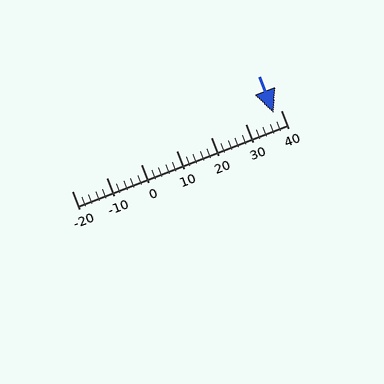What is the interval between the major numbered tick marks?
The major tick marks are spaced 10 units apart.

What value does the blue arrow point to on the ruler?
The blue arrow points to approximately 38.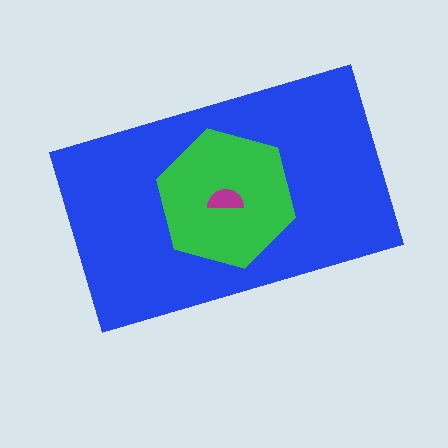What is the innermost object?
The magenta semicircle.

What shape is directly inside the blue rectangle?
The green hexagon.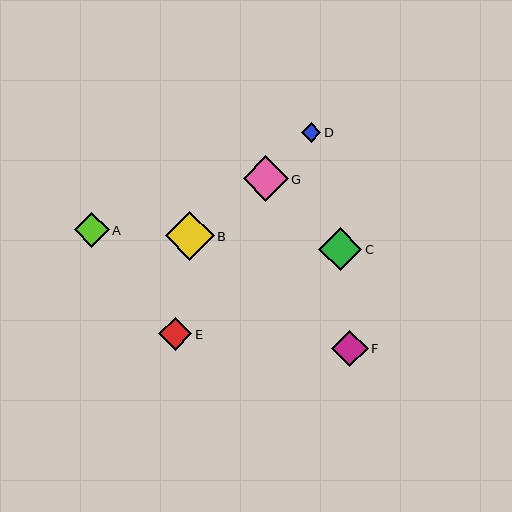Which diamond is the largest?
Diamond B is the largest with a size of approximately 49 pixels.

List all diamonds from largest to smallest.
From largest to smallest: B, G, C, F, A, E, D.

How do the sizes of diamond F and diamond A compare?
Diamond F and diamond A are approximately the same size.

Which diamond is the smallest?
Diamond D is the smallest with a size of approximately 19 pixels.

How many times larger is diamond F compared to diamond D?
Diamond F is approximately 1.9 times the size of diamond D.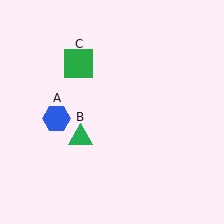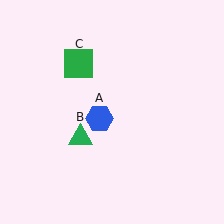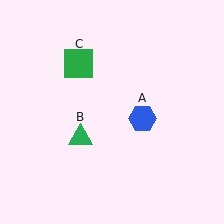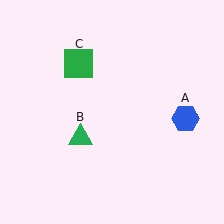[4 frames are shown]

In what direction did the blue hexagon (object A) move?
The blue hexagon (object A) moved right.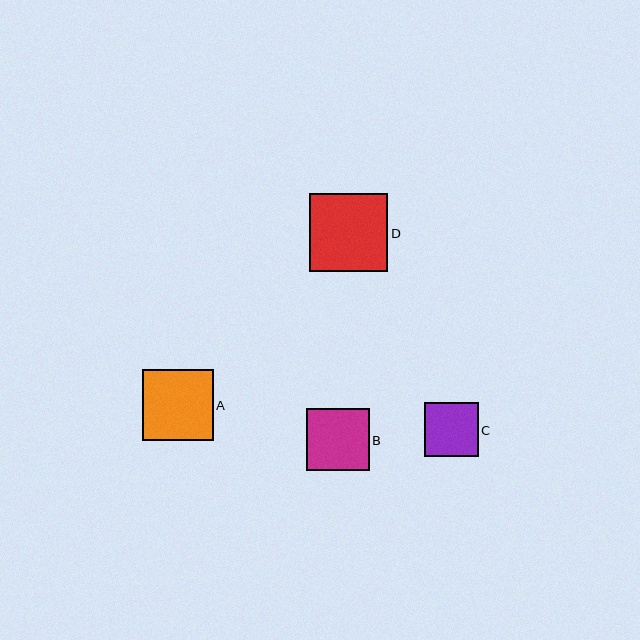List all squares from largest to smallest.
From largest to smallest: D, A, B, C.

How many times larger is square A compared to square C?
Square A is approximately 1.3 times the size of square C.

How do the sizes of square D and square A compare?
Square D and square A are approximately the same size.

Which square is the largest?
Square D is the largest with a size of approximately 78 pixels.